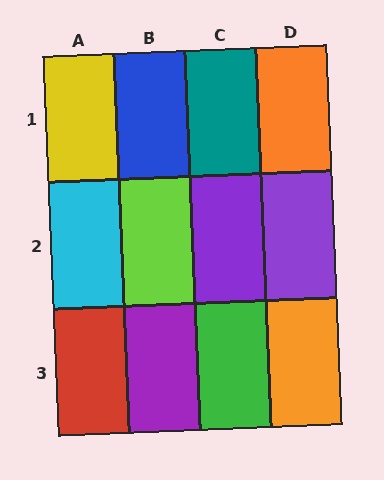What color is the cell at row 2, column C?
Purple.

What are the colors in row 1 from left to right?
Yellow, blue, teal, orange.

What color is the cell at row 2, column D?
Purple.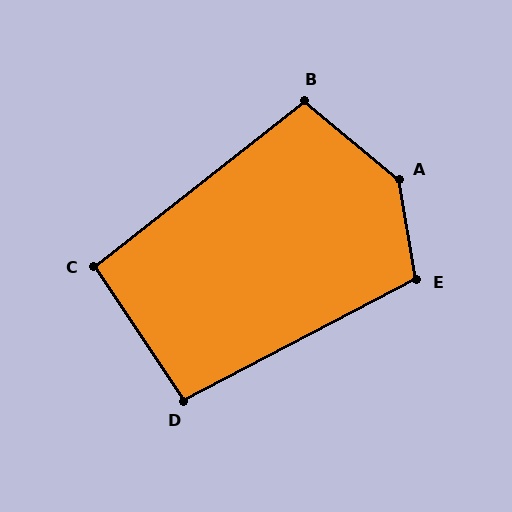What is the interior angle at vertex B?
Approximately 102 degrees (obtuse).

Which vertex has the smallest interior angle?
C, at approximately 95 degrees.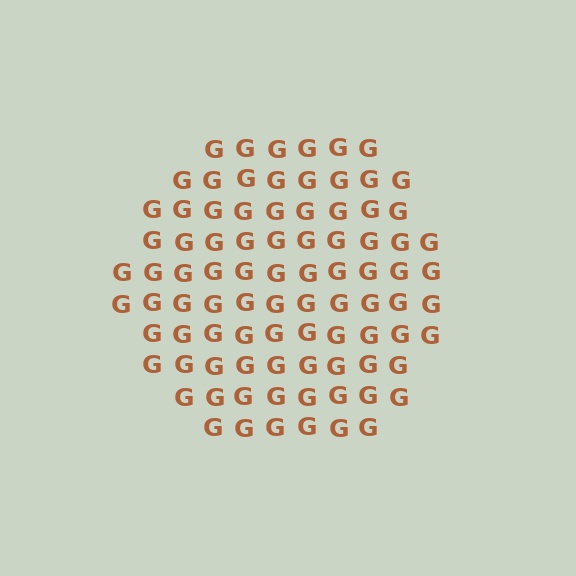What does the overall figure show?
The overall figure shows a hexagon.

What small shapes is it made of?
It is made of small letter G's.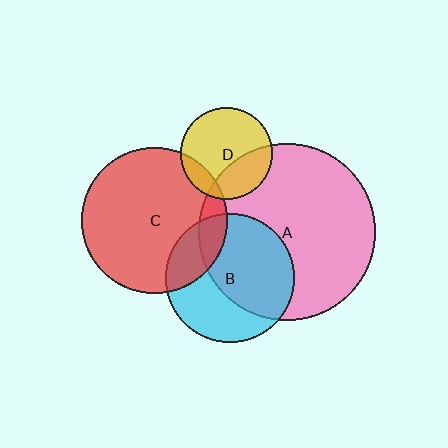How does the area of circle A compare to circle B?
Approximately 1.9 times.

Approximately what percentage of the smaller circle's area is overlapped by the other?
Approximately 20%.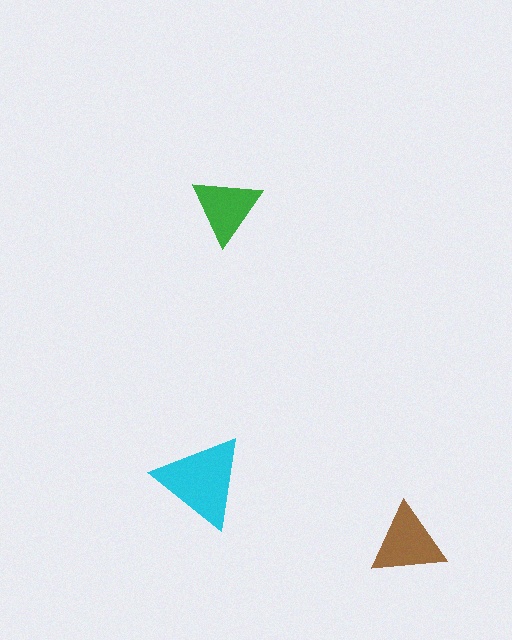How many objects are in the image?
There are 3 objects in the image.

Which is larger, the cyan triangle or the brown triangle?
The cyan one.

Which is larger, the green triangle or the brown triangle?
The brown one.